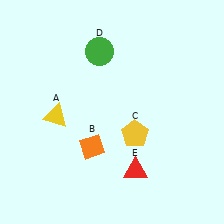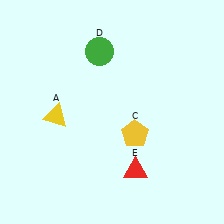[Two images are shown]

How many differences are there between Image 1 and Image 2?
There is 1 difference between the two images.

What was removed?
The orange diamond (B) was removed in Image 2.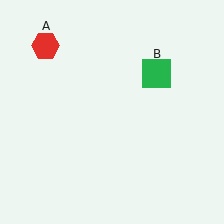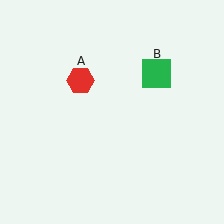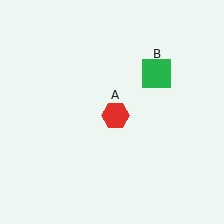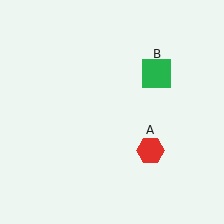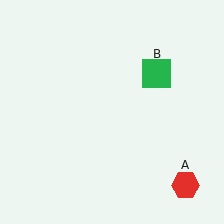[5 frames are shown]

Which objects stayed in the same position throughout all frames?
Green square (object B) remained stationary.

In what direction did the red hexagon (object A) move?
The red hexagon (object A) moved down and to the right.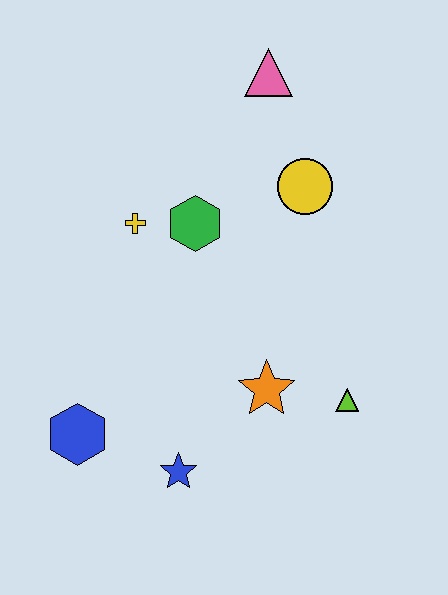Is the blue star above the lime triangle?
No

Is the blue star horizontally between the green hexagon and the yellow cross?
Yes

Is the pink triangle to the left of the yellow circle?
Yes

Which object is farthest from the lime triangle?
The pink triangle is farthest from the lime triangle.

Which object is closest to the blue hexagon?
The blue star is closest to the blue hexagon.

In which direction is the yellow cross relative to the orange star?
The yellow cross is above the orange star.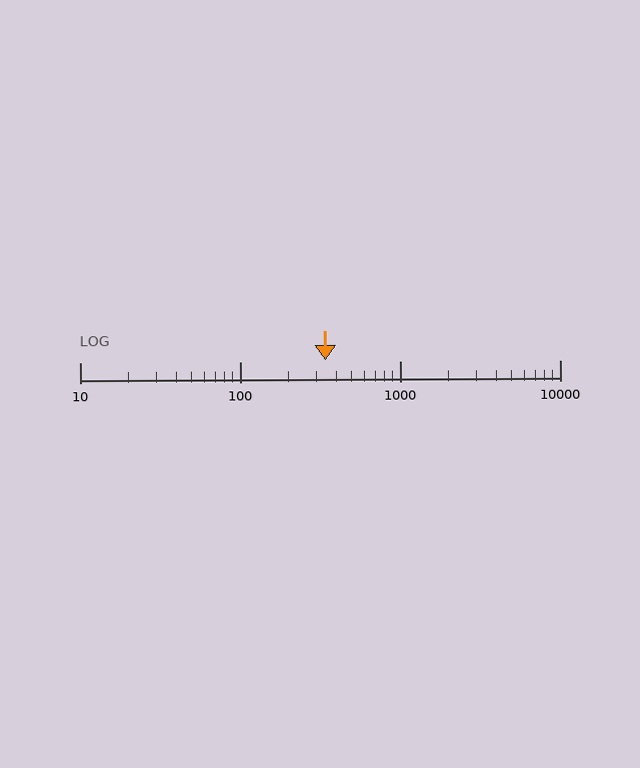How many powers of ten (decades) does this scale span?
The scale spans 3 decades, from 10 to 10000.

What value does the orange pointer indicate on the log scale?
The pointer indicates approximately 340.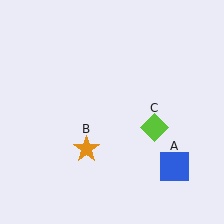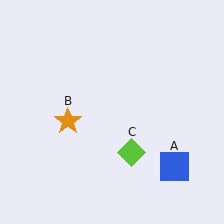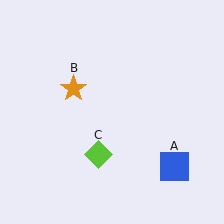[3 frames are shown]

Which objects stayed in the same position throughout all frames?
Blue square (object A) remained stationary.